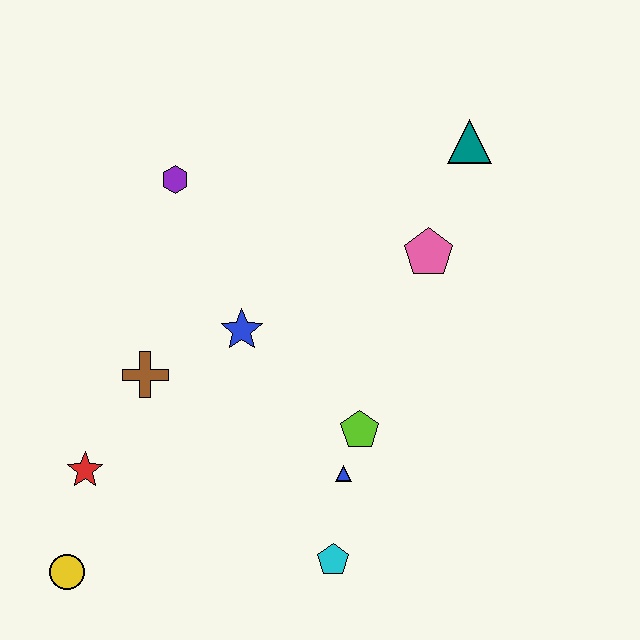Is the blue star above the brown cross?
Yes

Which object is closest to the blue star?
The brown cross is closest to the blue star.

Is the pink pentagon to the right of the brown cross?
Yes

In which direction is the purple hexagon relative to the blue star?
The purple hexagon is above the blue star.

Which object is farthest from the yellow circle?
The teal triangle is farthest from the yellow circle.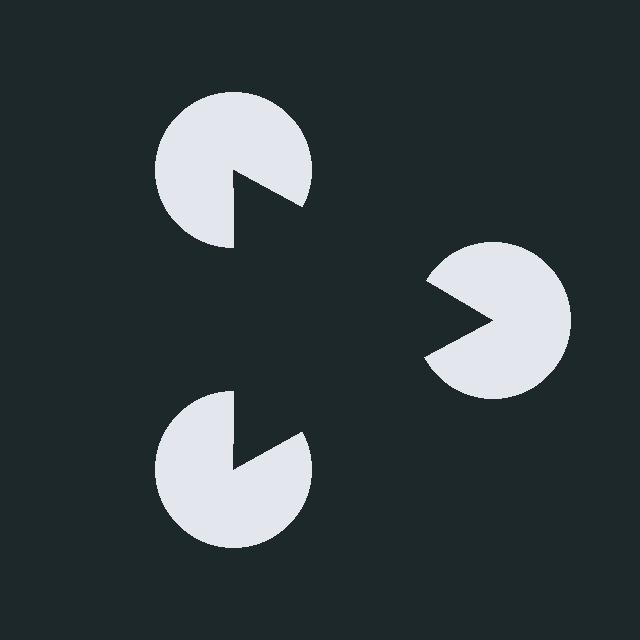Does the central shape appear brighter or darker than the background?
It typically appears slightly darker than the background, even though no actual brightness change is drawn.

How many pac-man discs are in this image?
There are 3 — one at each vertex of the illusory triangle.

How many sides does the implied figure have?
3 sides.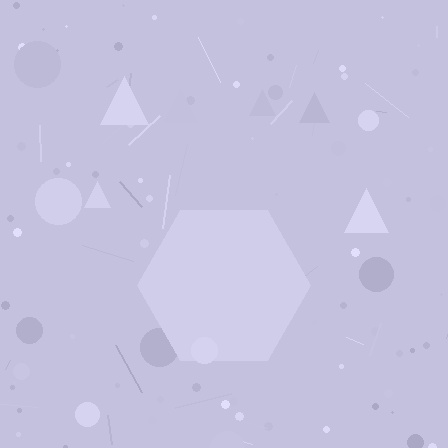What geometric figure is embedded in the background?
A hexagon is embedded in the background.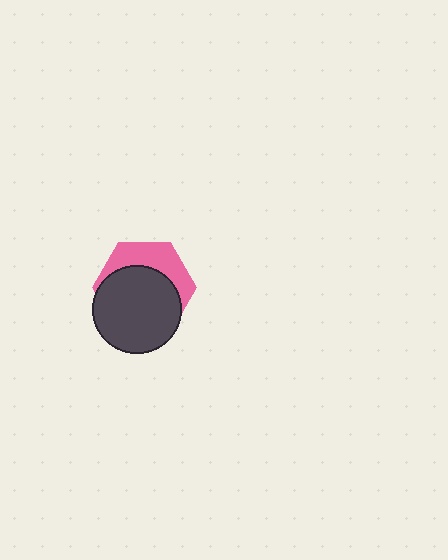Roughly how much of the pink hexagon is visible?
A small part of it is visible (roughly 36%).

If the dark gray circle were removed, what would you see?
You would see the complete pink hexagon.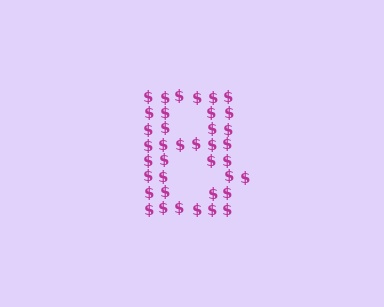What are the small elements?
The small elements are dollar signs.